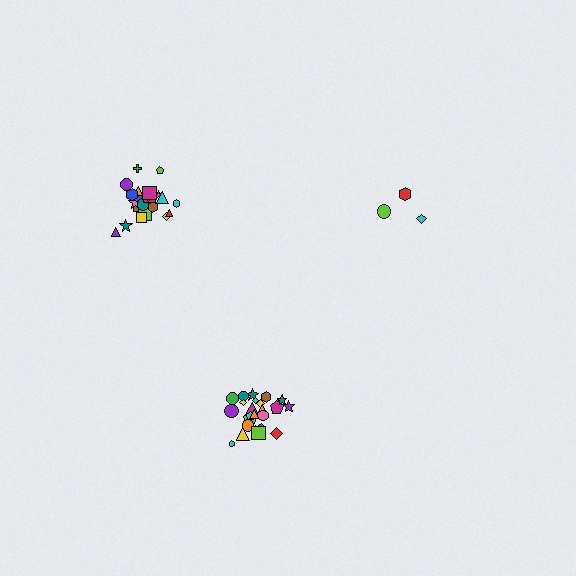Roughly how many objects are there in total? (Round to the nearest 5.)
Roughly 50 objects in total.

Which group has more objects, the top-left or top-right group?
The top-left group.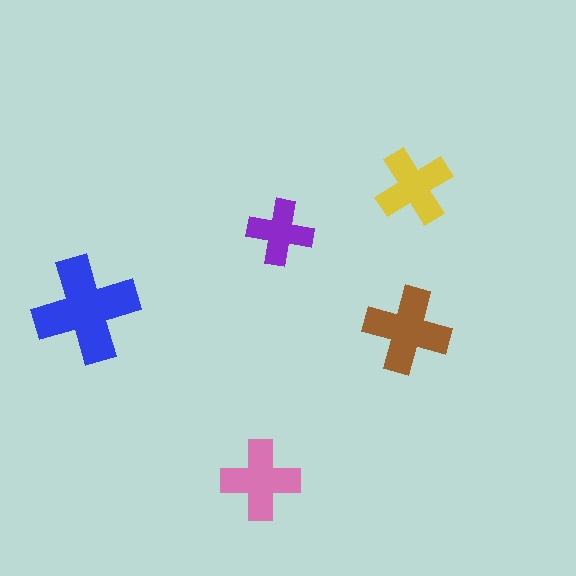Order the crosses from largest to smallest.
the blue one, the brown one, the pink one, the yellow one, the purple one.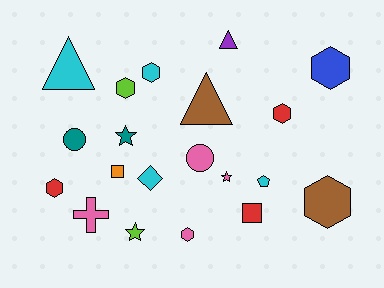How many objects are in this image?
There are 20 objects.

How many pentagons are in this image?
There is 1 pentagon.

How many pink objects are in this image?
There are 4 pink objects.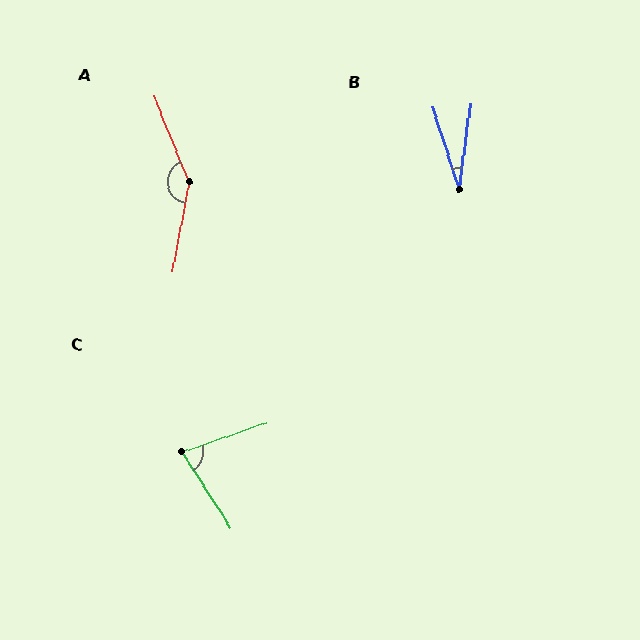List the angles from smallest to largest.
B (26°), C (76°), A (148°).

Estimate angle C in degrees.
Approximately 76 degrees.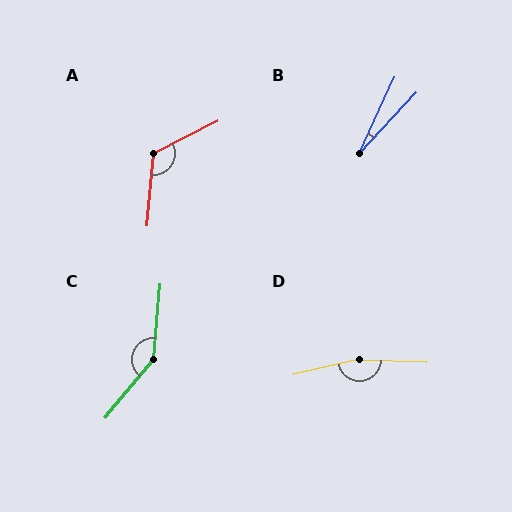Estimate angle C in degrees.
Approximately 145 degrees.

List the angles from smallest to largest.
B (18°), A (122°), C (145°), D (165°).